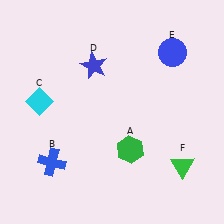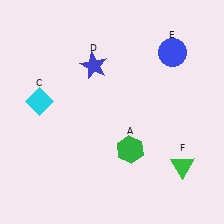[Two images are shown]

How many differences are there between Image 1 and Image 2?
There is 1 difference between the two images.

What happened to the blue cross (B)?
The blue cross (B) was removed in Image 2. It was in the bottom-left area of Image 1.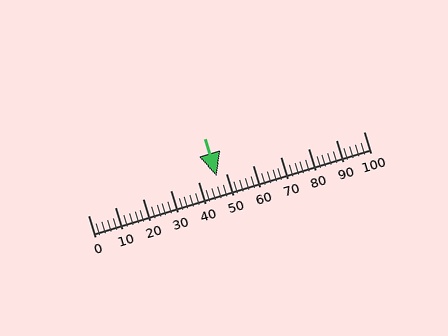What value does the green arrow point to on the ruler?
The green arrow points to approximately 47.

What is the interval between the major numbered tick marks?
The major tick marks are spaced 10 units apart.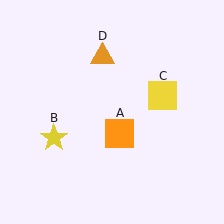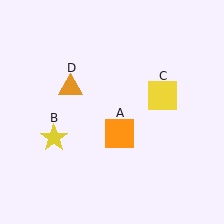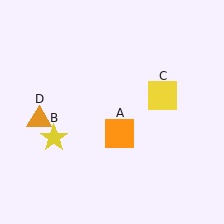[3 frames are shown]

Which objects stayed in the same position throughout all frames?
Orange square (object A) and yellow star (object B) and yellow square (object C) remained stationary.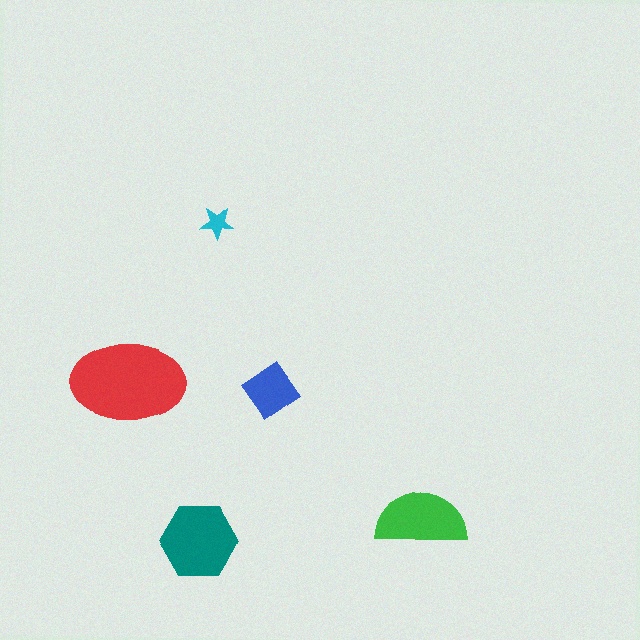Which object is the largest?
The red ellipse.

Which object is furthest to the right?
The green semicircle is rightmost.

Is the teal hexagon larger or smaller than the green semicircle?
Larger.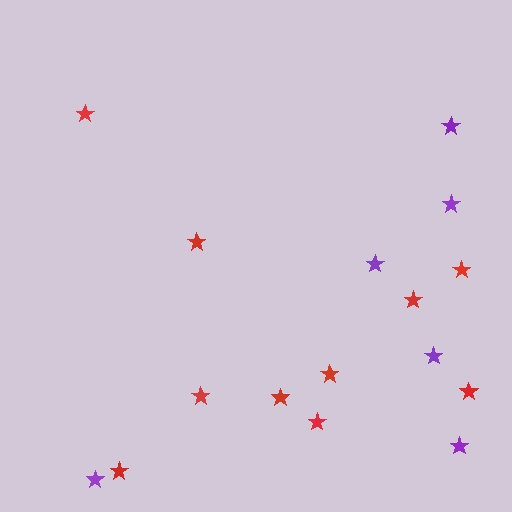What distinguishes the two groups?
There are 2 groups: one group of red stars (10) and one group of purple stars (6).